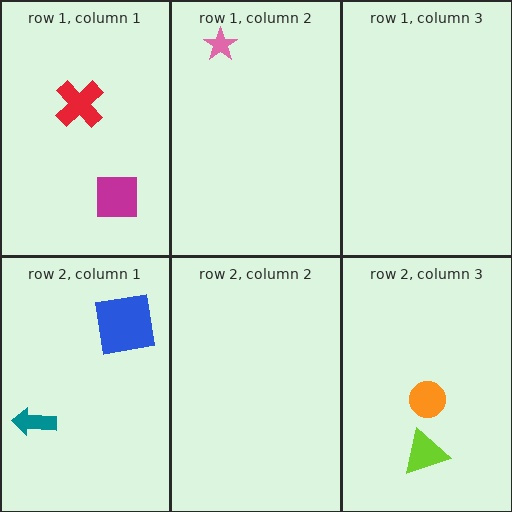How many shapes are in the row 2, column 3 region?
2.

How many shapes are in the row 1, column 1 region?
2.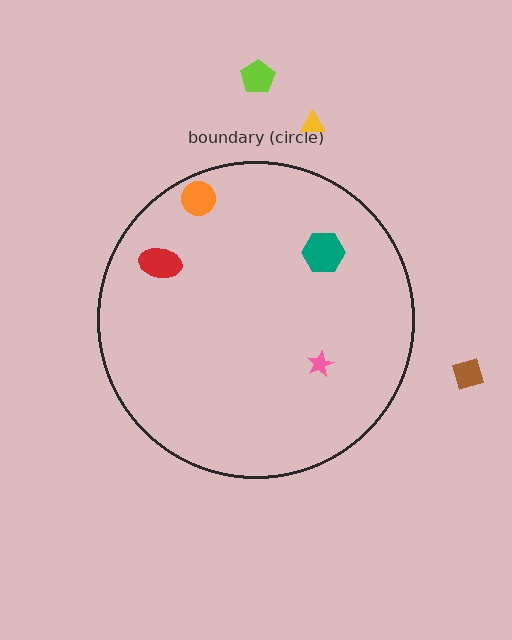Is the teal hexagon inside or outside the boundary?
Inside.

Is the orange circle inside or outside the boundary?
Inside.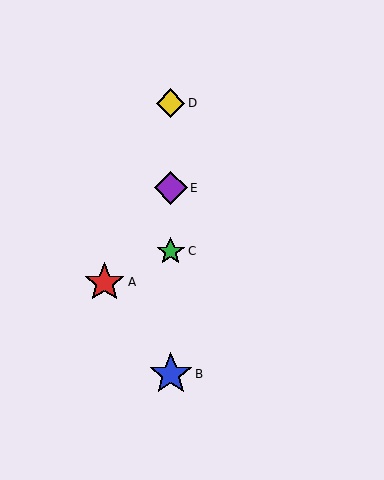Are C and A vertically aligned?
No, C is at x≈171 and A is at x≈105.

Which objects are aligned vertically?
Objects B, C, D, E are aligned vertically.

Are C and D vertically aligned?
Yes, both are at x≈171.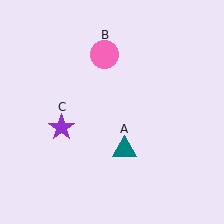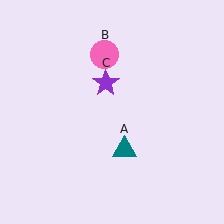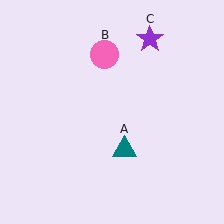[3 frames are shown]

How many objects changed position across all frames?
1 object changed position: purple star (object C).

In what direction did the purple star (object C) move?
The purple star (object C) moved up and to the right.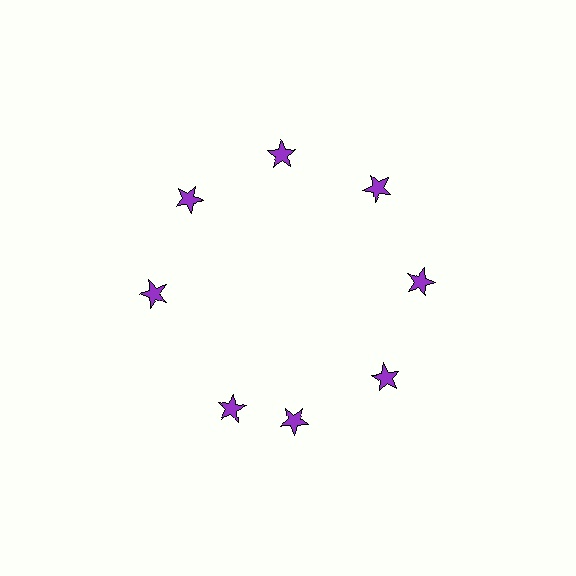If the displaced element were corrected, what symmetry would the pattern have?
It would have 8-fold rotational symmetry — the pattern would map onto itself every 45 degrees.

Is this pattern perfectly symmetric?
No. The 8 purple stars are arranged in a ring, but one element near the 8 o'clock position is rotated out of alignment along the ring, breaking the 8-fold rotational symmetry.